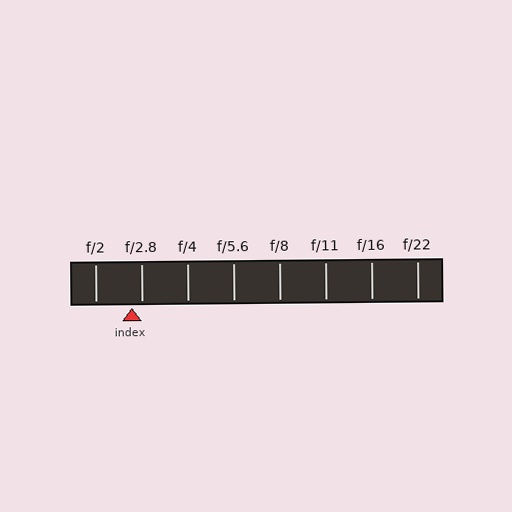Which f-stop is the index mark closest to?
The index mark is closest to f/2.8.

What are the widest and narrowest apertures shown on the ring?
The widest aperture shown is f/2 and the narrowest is f/22.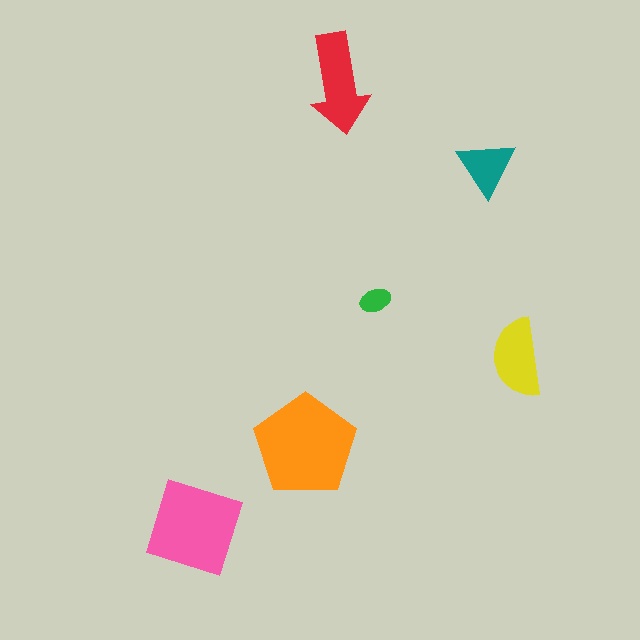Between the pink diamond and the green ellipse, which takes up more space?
The pink diamond.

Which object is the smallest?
The green ellipse.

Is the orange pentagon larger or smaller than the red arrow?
Larger.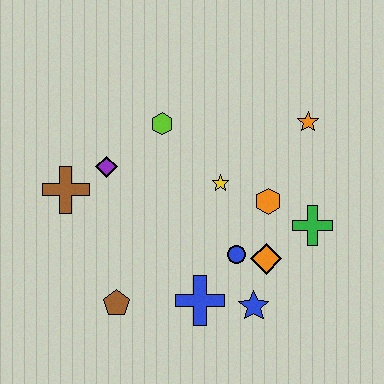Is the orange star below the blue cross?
No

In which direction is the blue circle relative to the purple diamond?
The blue circle is to the right of the purple diamond.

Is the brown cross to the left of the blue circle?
Yes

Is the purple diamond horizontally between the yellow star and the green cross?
No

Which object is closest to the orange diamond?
The blue circle is closest to the orange diamond.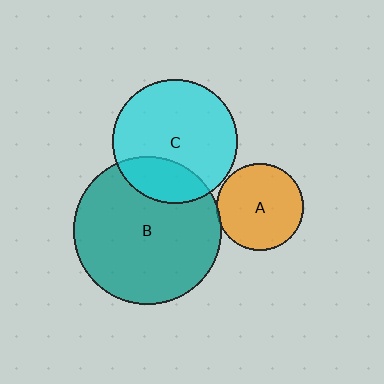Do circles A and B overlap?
Yes.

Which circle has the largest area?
Circle B (teal).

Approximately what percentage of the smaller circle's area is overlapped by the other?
Approximately 5%.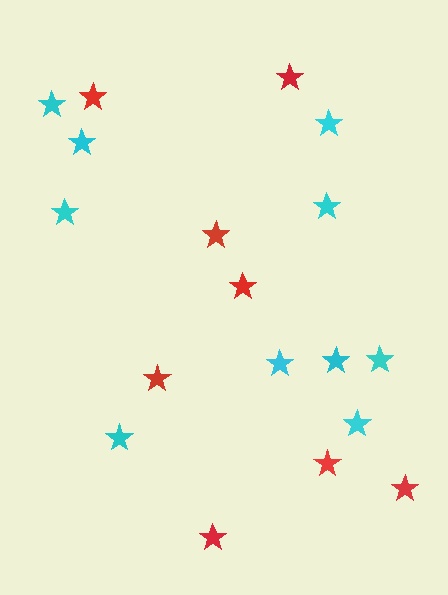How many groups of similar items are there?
There are 2 groups: one group of cyan stars (10) and one group of red stars (8).